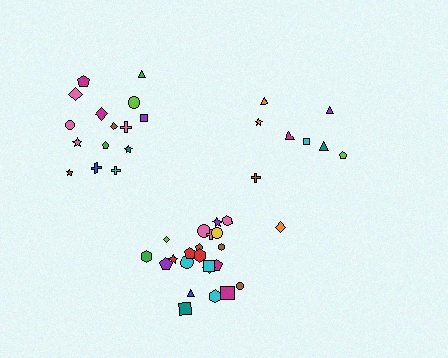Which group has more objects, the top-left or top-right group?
The top-left group.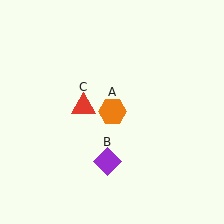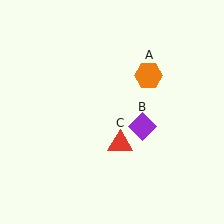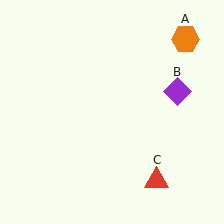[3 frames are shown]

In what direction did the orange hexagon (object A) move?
The orange hexagon (object A) moved up and to the right.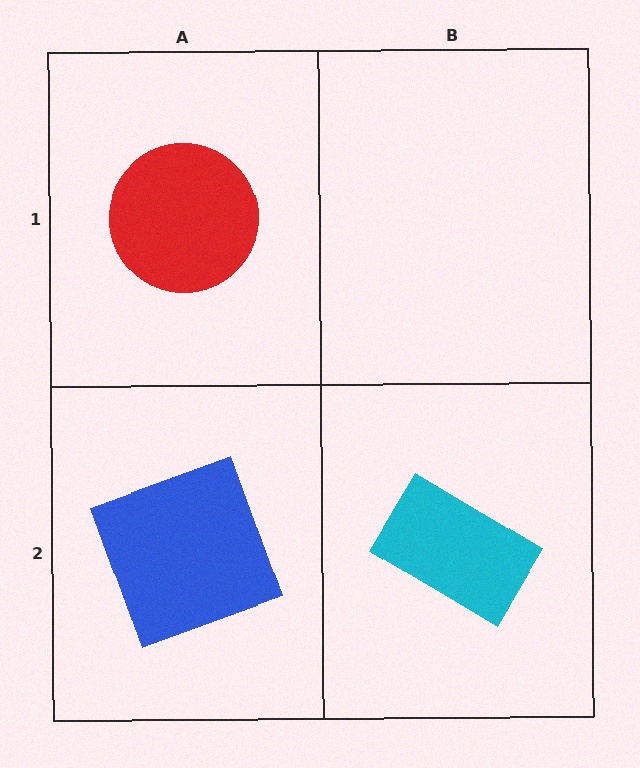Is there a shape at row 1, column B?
No, that cell is empty.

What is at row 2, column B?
A cyan rectangle.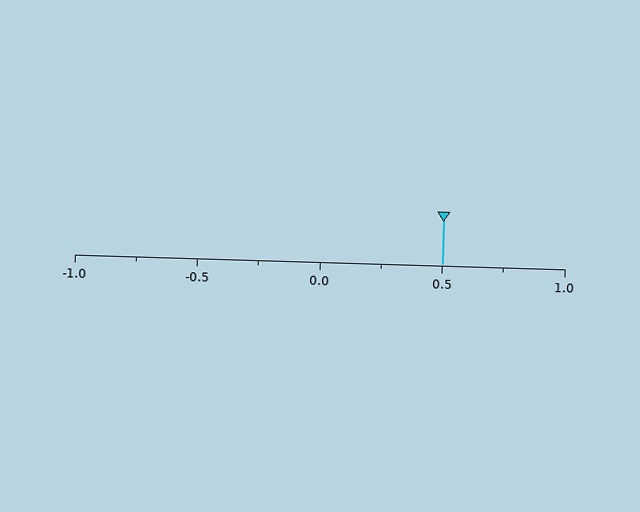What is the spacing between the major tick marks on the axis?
The major ticks are spaced 0.5 apart.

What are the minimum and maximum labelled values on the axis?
The axis runs from -1.0 to 1.0.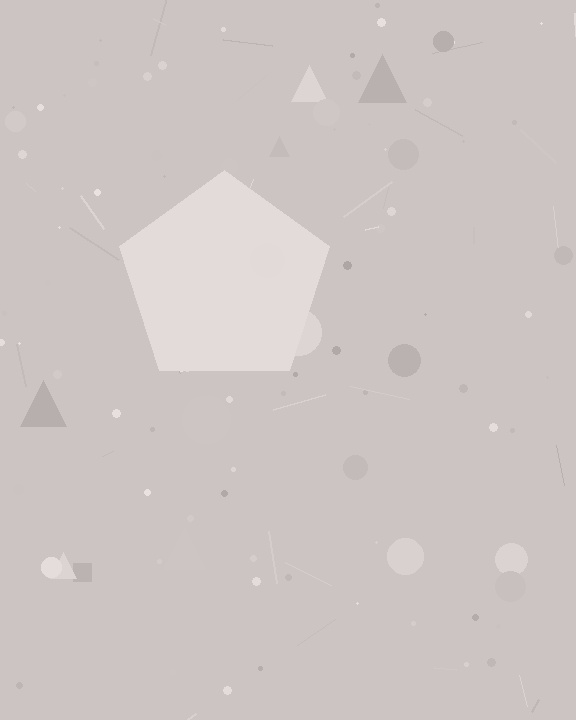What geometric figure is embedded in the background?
A pentagon is embedded in the background.